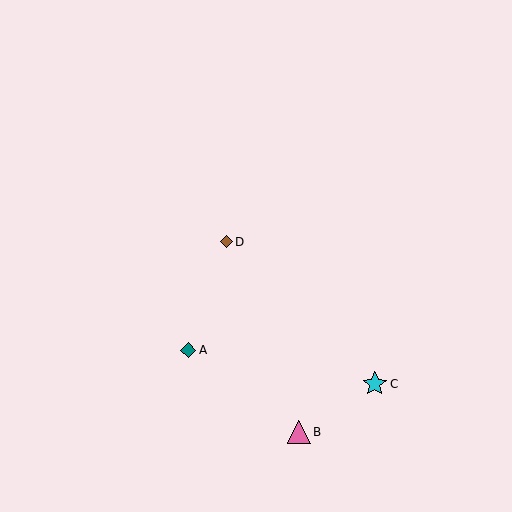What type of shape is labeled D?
Shape D is a brown diamond.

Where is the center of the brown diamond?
The center of the brown diamond is at (226, 242).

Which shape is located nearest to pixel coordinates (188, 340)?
The teal diamond (labeled A) at (188, 350) is nearest to that location.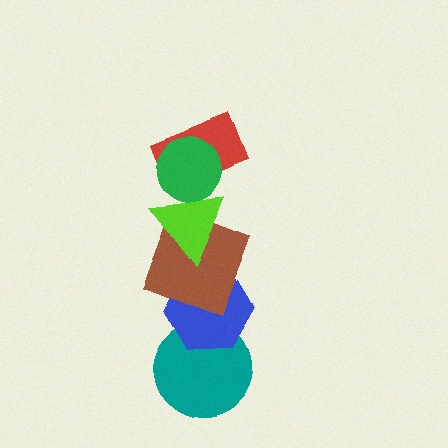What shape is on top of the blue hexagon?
The brown square is on top of the blue hexagon.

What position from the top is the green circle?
The green circle is 1st from the top.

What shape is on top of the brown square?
The lime triangle is on top of the brown square.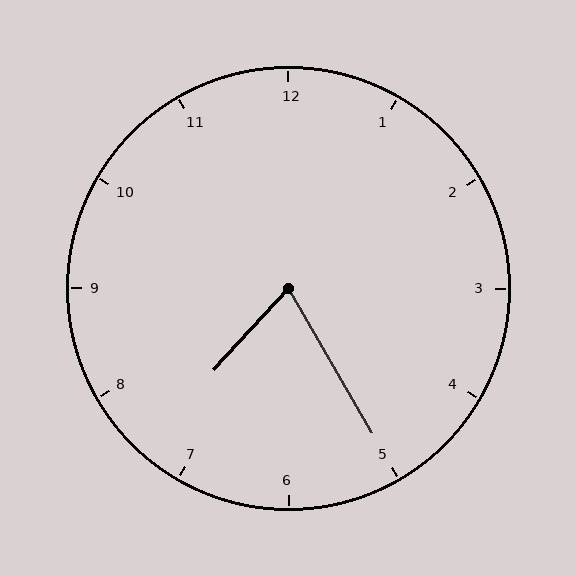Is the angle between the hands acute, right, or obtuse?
It is acute.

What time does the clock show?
7:25.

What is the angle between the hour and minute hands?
Approximately 72 degrees.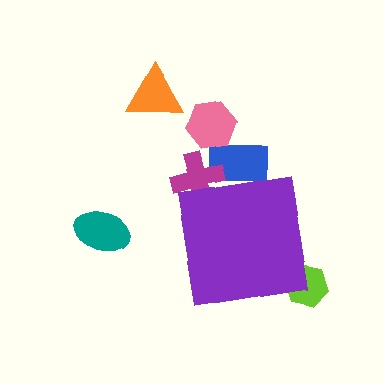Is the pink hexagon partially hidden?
No, the pink hexagon is fully visible.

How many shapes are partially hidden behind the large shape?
3 shapes are partially hidden.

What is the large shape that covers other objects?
A purple square.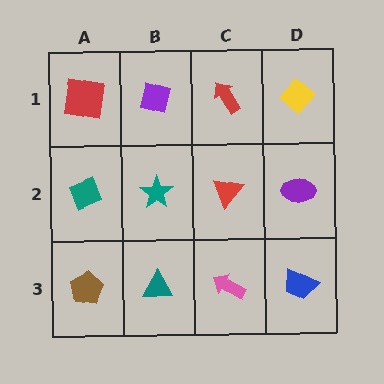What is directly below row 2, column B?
A teal triangle.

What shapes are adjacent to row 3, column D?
A purple ellipse (row 2, column D), a pink arrow (row 3, column C).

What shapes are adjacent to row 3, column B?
A teal star (row 2, column B), a brown pentagon (row 3, column A), a pink arrow (row 3, column C).